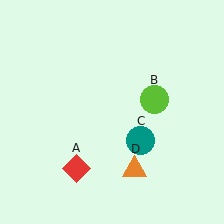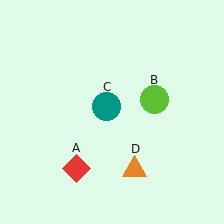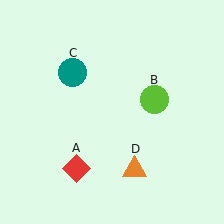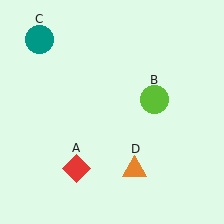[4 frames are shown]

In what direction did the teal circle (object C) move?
The teal circle (object C) moved up and to the left.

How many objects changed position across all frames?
1 object changed position: teal circle (object C).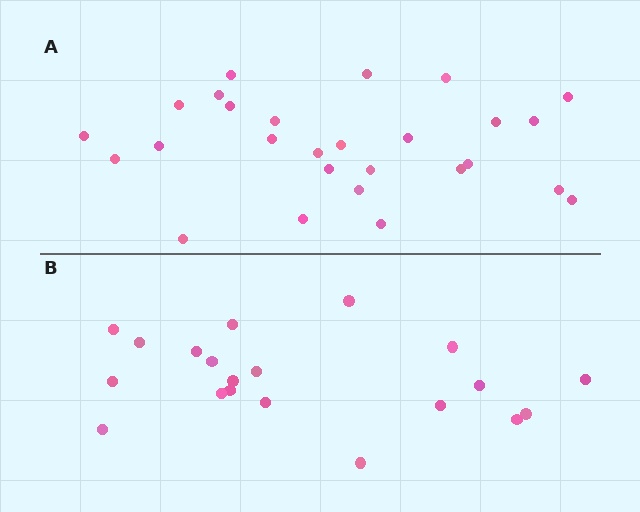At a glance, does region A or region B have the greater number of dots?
Region A (the top region) has more dots.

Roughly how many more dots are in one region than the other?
Region A has roughly 8 or so more dots than region B.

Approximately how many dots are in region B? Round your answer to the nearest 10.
About 20 dots.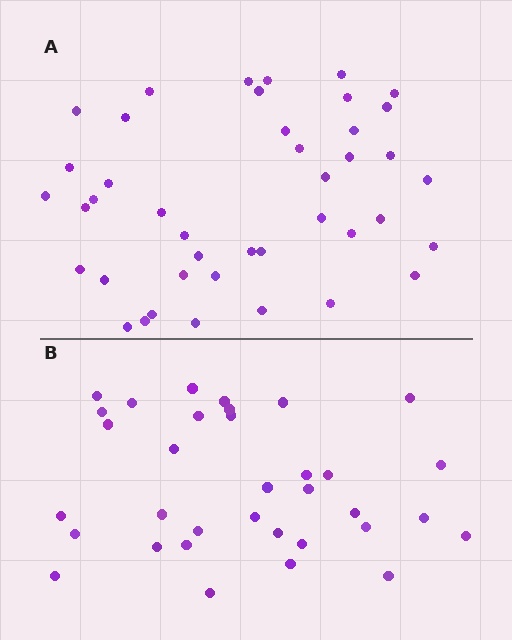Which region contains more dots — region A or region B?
Region A (the top region) has more dots.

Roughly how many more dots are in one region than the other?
Region A has roughly 8 or so more dots than region B.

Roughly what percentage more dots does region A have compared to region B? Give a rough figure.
About 25% more.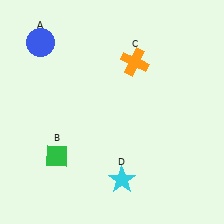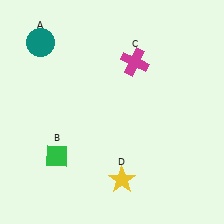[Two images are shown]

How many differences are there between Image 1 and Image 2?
There are 3 differences between the two images.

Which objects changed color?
A changed from blue to teal. C changed from orange to magenta. D changed from cyan to yellow.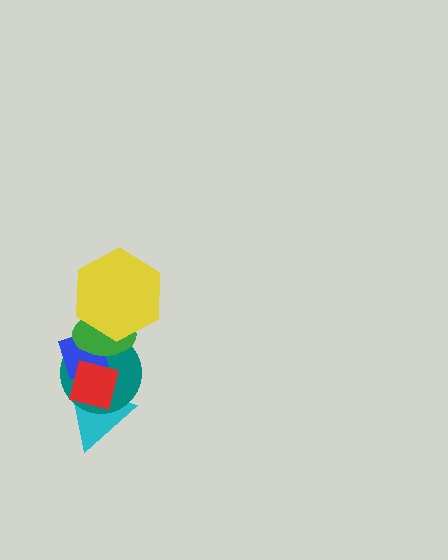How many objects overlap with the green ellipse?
4 objects overlap with the green ellipse.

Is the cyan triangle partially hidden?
Yes, it is partially covered by another shape.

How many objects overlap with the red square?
4 objects overlap with the red square.